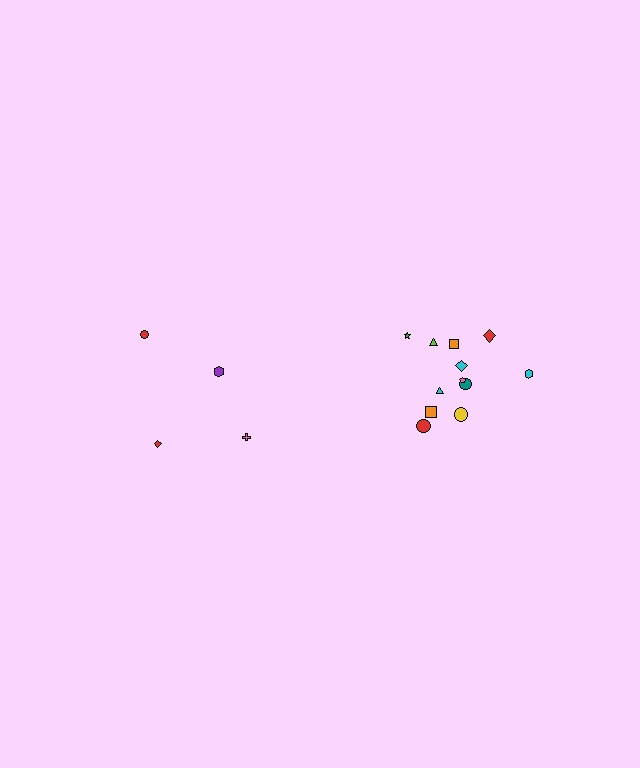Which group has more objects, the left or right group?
The right group.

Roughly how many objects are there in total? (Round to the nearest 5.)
Roughly 15 objects in total.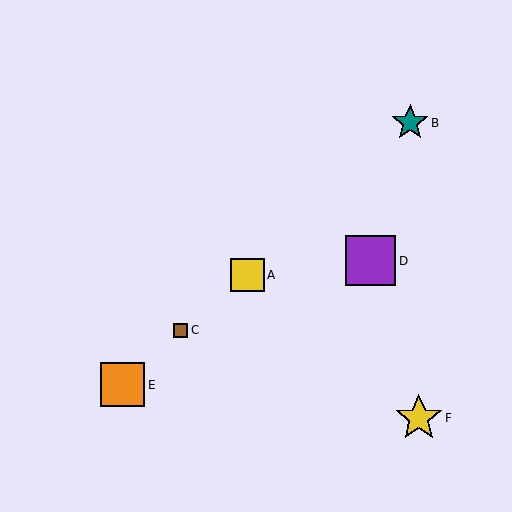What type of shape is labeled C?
Shape C is a brown square.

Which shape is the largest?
The purple square (labeled D) is the largest.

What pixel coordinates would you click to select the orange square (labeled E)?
Click at (123, 385) to select the orange square E.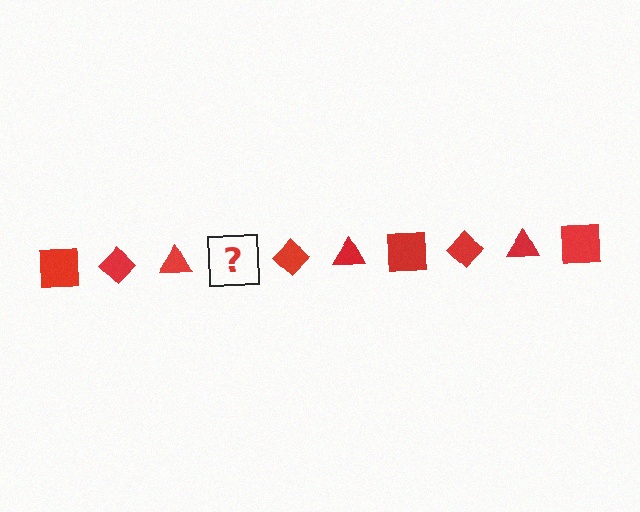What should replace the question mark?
The question mark should be replaced with a red square.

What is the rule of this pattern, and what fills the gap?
The rule is that the pattern cycles through square, diamond, triangle shapes in red. The gap should be filled with a red square.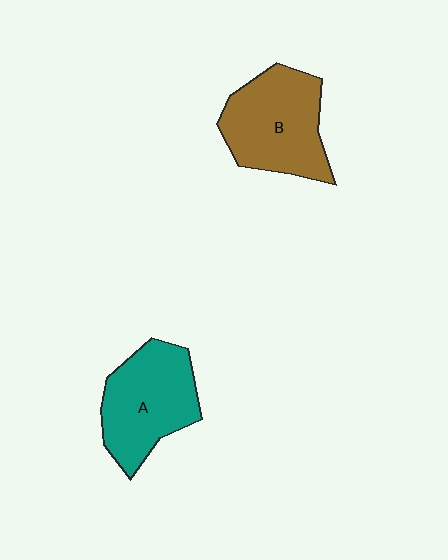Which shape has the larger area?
Shape B (brown).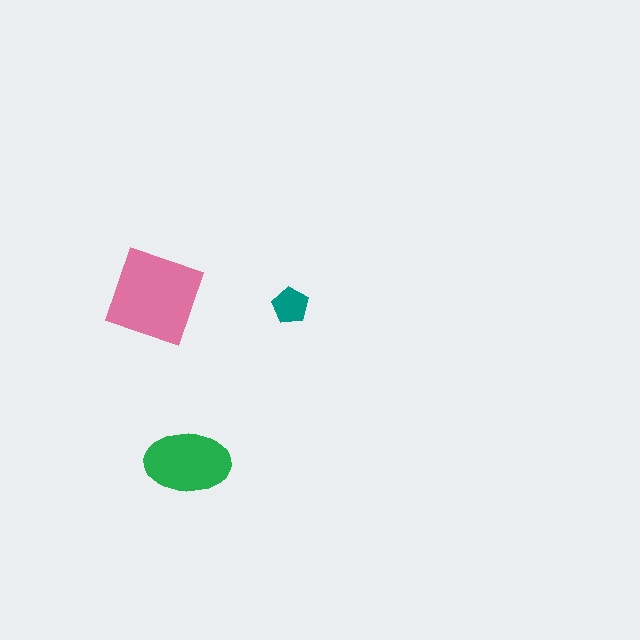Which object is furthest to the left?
The pink diamond is leftmost.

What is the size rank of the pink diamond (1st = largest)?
1st.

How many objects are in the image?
There are 3 objects in the image.